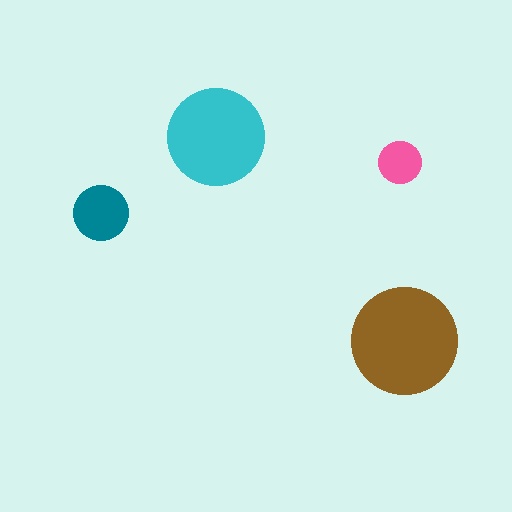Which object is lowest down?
The brown circle is bottommost.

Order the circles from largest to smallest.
the brown one, the cyan one, the teal one, the pink one.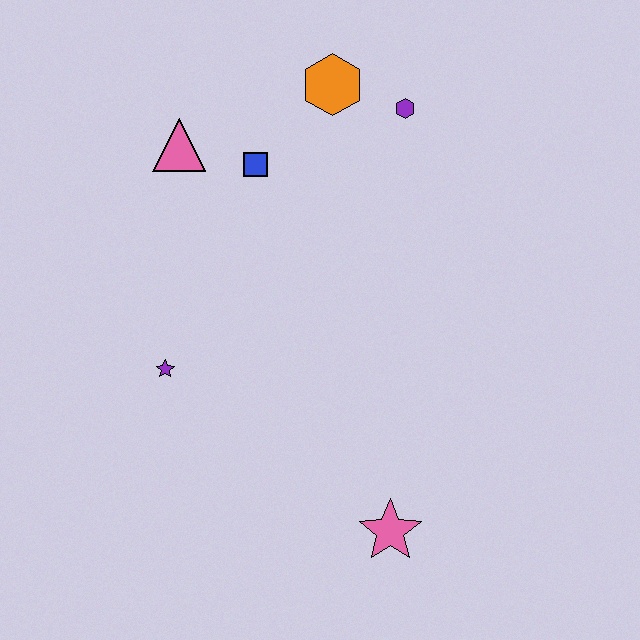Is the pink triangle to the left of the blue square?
Yes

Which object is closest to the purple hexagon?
The orange hexagon is closest to the purple hexagon.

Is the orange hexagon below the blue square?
No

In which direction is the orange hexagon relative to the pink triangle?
The orange hexagon is to the right of the pink triangle.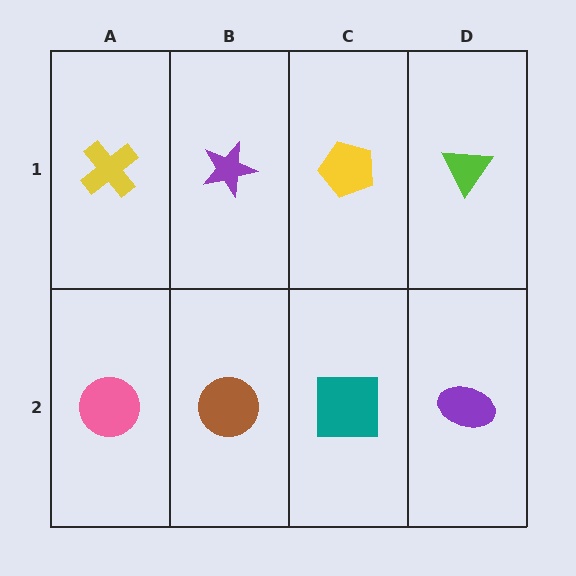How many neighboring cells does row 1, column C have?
3.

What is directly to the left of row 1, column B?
A yellow cross.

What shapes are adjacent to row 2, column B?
A purple star (row 1, column B), a pink circle (row 2, column A), a teal square (row 2, column C).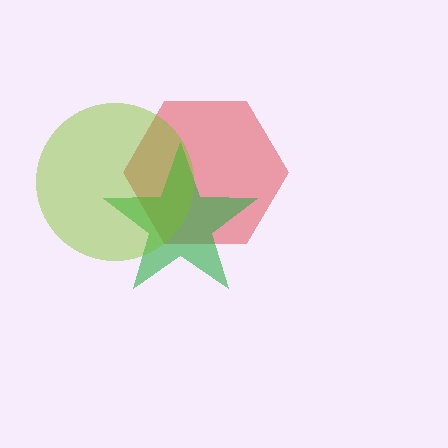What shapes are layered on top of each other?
The layered shapes are: a red hexagon, a green star, a lime circle.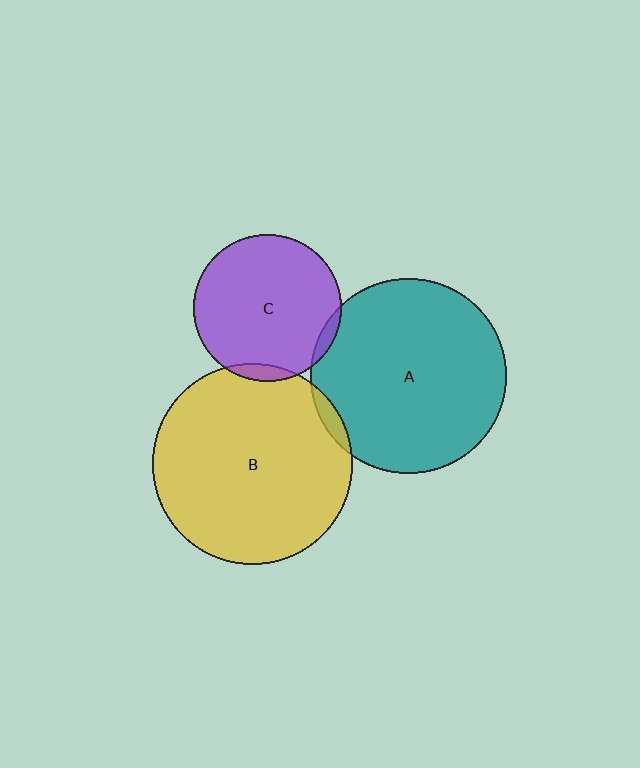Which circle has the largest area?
Circle B (yellow).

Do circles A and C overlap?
Yes.